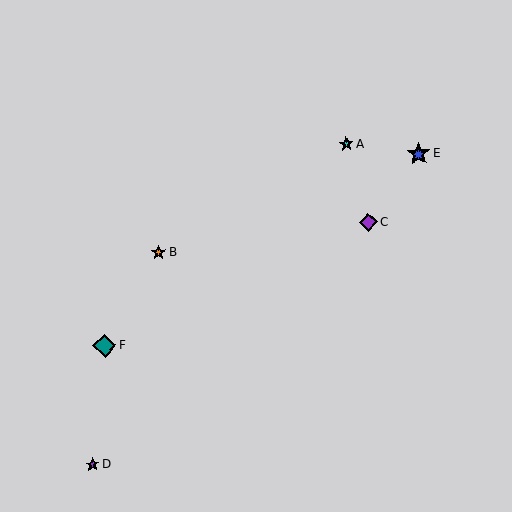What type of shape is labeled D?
Shape D is a purple star.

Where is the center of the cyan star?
The center of the cyan star is at (346, 144).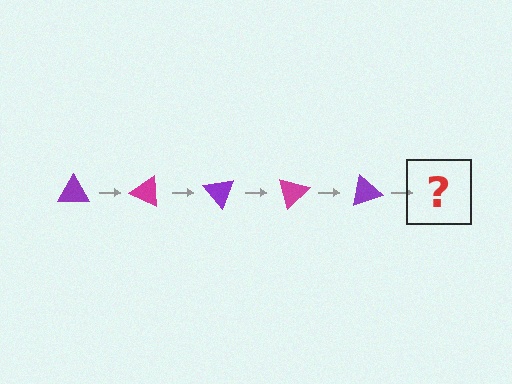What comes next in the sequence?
The next element should be a magenta triangle, rotated 125 degrees from the start.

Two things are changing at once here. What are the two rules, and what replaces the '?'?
The two rules are that it rotates 25 degrees each step and the color cycles through purple and magenta. The '?' should be a magenta triangle, rotated 125 degrees from the start.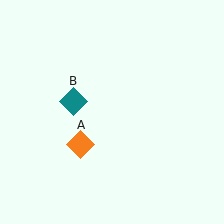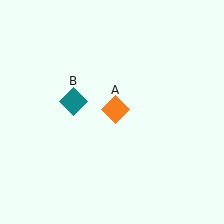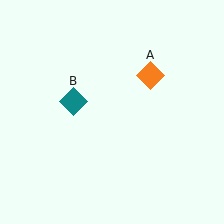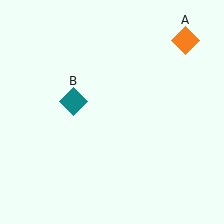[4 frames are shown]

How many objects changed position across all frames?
1 object changed position: orange diamond (object A).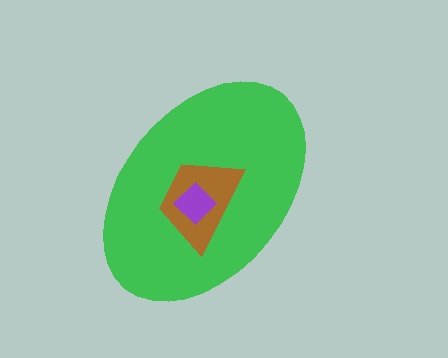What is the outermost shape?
The green ellipse.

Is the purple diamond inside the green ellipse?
Yes.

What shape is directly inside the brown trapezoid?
The purple diamond.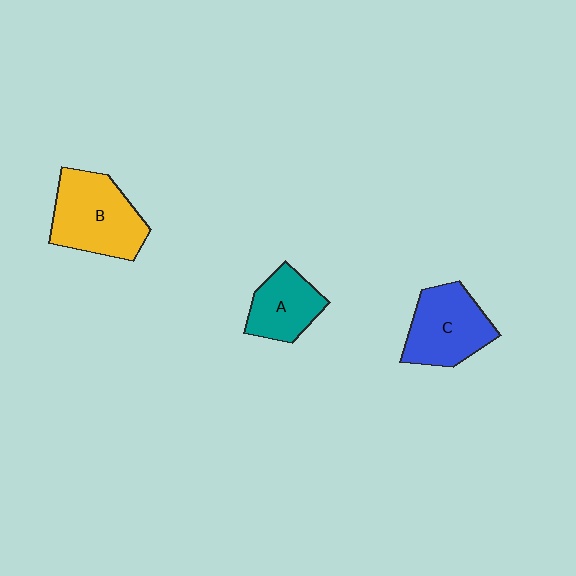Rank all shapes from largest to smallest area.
From largest to smallest: B (yellow), C (blue), A (teal).